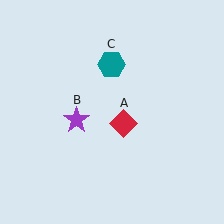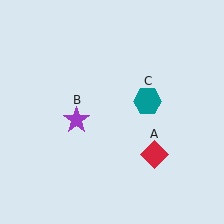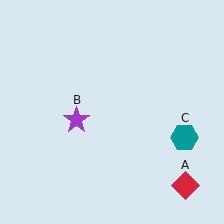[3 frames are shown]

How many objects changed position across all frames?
2 objects changed position: red diamond (object A), teal hexagon (object C).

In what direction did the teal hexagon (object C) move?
The teal hexagon (object C) moved down and to the right.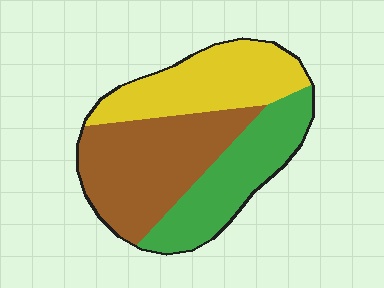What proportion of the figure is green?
Green covers 30% of the figure.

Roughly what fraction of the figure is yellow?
Yellow takes up between a quarter and a half of the figure.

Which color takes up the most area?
Brown, at roughly 40%.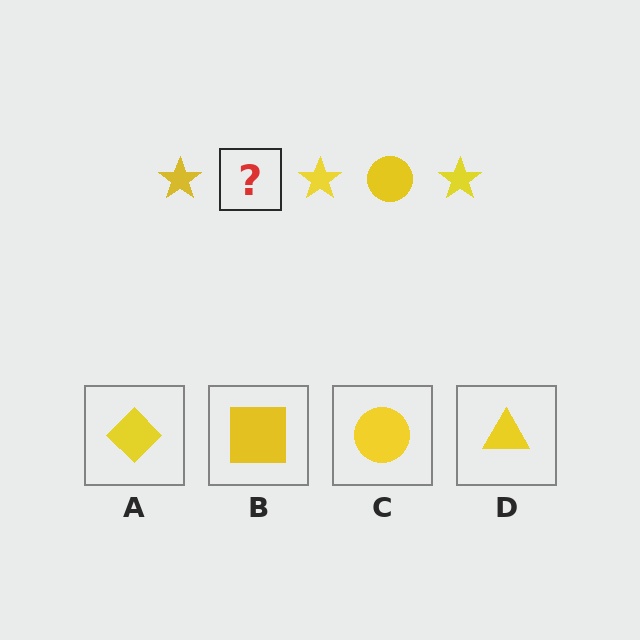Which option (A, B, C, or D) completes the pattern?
C.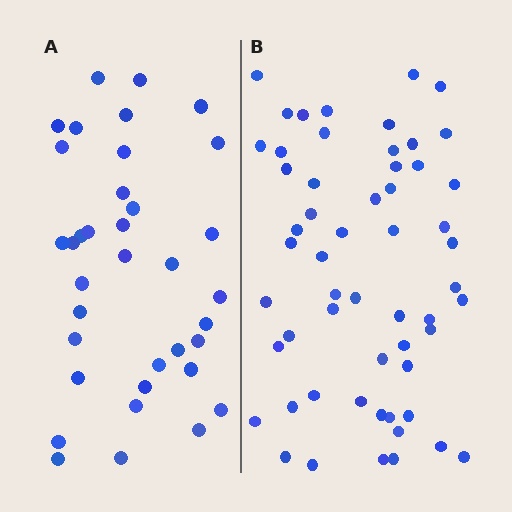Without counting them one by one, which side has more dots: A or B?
Region B (the right region) has more dots.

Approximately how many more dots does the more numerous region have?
Region B has approximately 20 more dots than region A.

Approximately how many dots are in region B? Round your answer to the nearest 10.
About 60 dots. (The exact count is 56, which rounds to 60.)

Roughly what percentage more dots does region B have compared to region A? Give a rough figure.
About 55% more.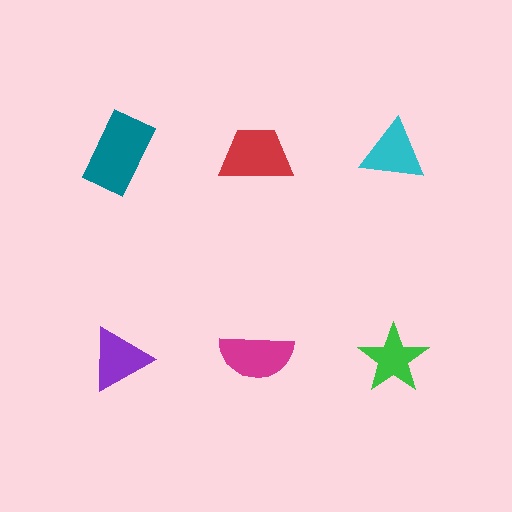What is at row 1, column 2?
A red trapezoid.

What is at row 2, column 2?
A magenta semicircle.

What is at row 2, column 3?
A green star.